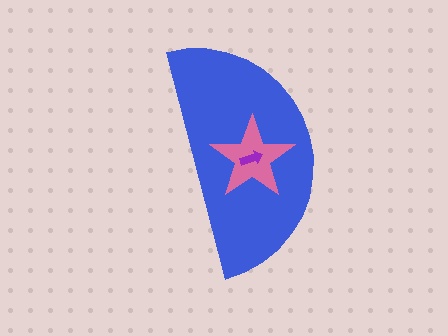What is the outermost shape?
The blue semicircle.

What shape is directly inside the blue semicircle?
The pink star.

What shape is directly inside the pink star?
The purple arrow.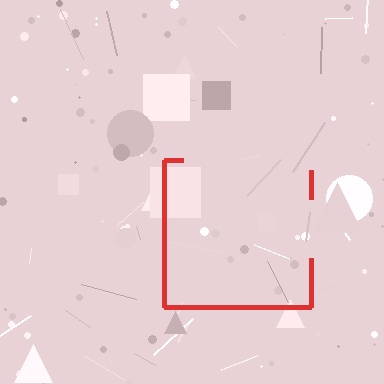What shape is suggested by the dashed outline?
The dashed outline suggests a square.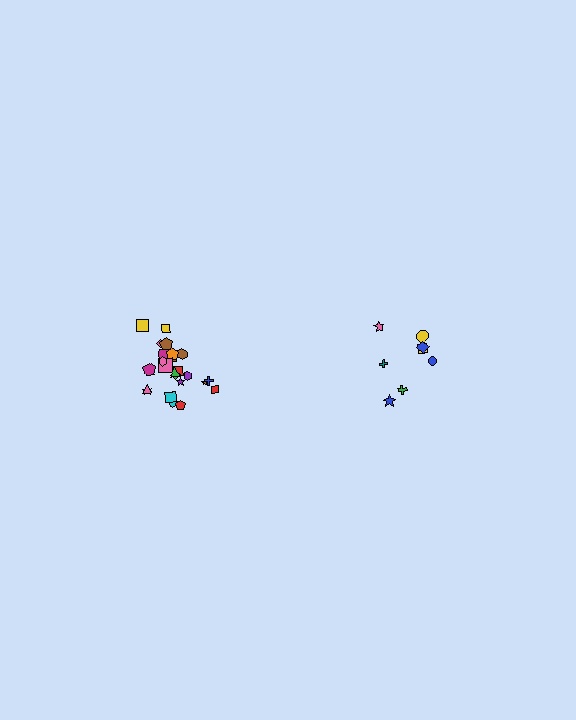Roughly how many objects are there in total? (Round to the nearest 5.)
Roughly 35 objects in total.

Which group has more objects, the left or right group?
The left group.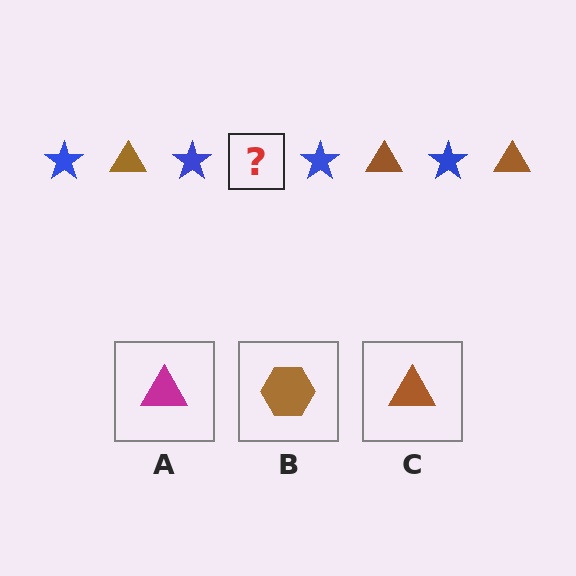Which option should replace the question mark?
Option C.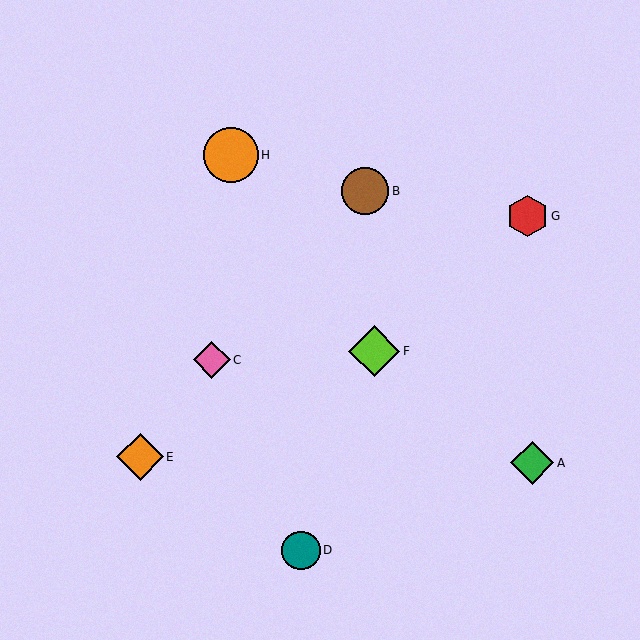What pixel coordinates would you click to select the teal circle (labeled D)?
Click at (301, 550) to select the teal circle D.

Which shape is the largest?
The orange circle (labeled H) is the largest.